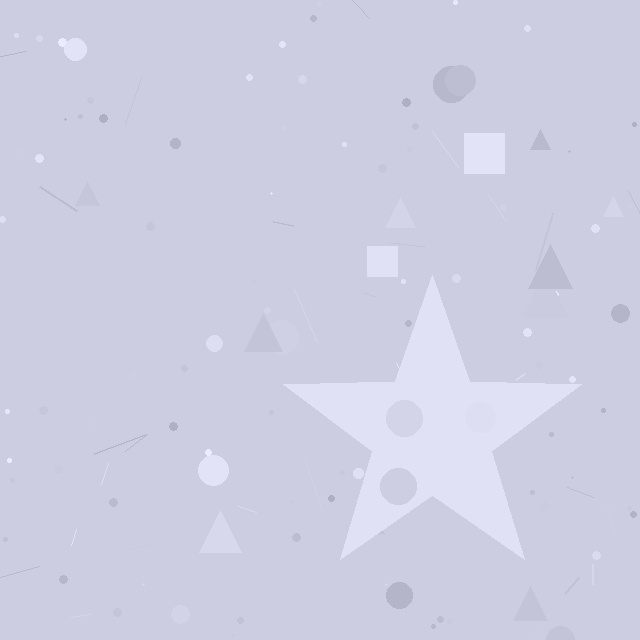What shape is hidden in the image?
A star is hidden in the image.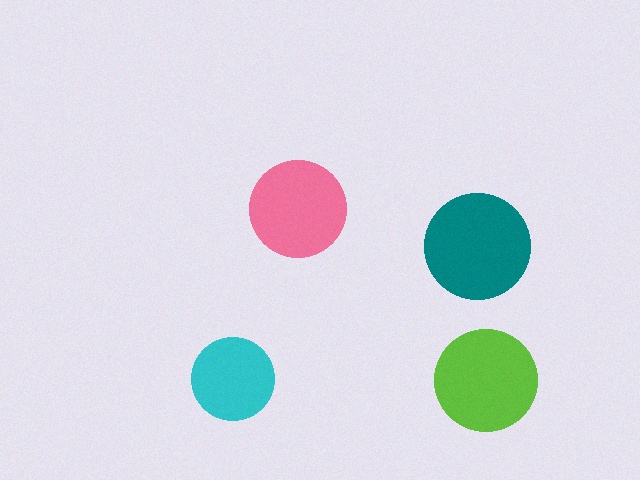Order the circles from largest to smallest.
the teal one, the lime one, the pink one, the cyan one.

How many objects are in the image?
There are 4 objects in the image.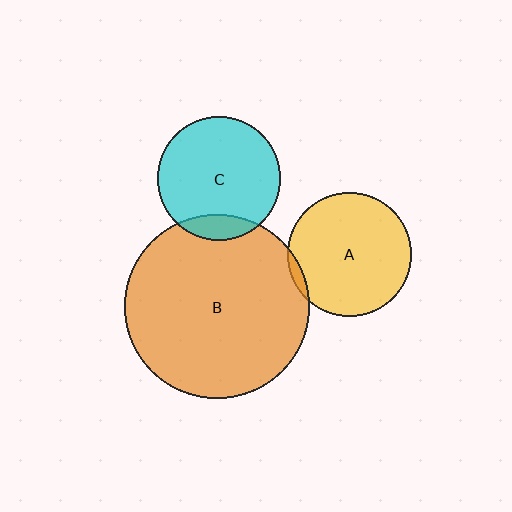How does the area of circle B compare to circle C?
Approximately 2.2 times.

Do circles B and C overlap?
Yes.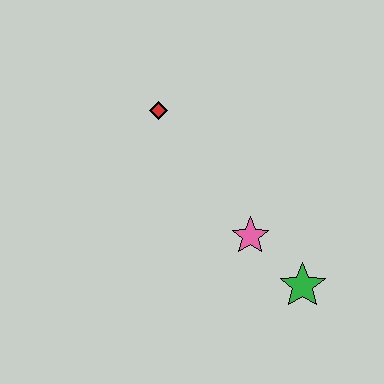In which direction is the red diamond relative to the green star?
The red diamond is above the green star.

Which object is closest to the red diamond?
The pink star is closest to the red diamond.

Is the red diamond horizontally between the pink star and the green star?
No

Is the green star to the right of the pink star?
Yes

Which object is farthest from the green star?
The red diamond is farthest from the green star.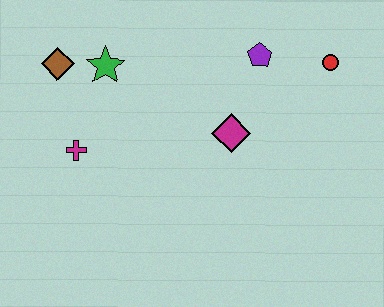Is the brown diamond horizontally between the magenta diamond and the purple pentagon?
No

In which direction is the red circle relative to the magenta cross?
The red circle is to the right of the magenta cross.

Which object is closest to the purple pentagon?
The red circle is closest to the purple pentagon.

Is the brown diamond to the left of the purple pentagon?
Yes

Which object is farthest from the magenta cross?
The red circle is farthest from the magenta cross.